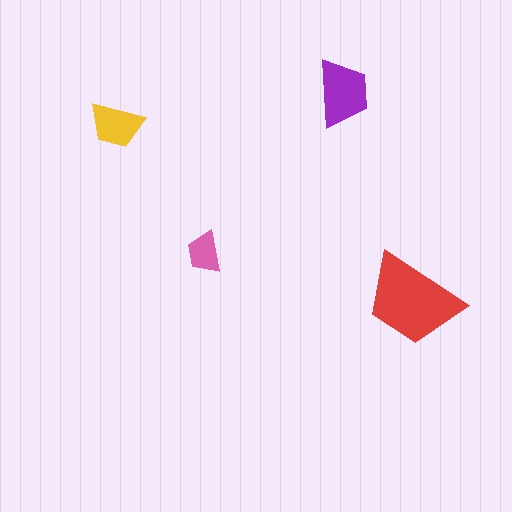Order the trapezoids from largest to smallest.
the red one, the purple one, the yellow one, the pink one.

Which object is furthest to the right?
The red trapezoid is rightmost.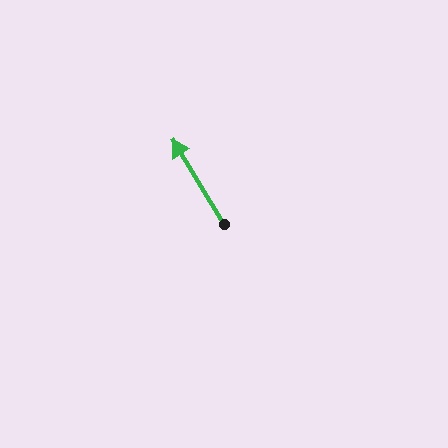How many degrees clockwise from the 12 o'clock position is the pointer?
Approximately 329 degrees.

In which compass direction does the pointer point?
Northwest.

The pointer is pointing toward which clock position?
Roughly 11 o'clock.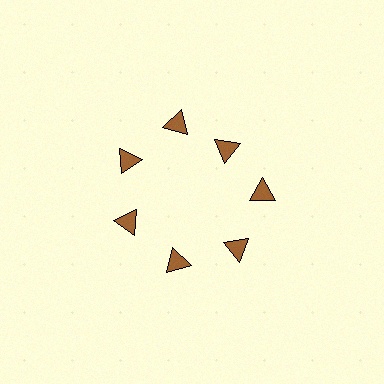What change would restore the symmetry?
The symmetry would be restored by moving it outward, back onto the ring so that all 7 triangles sit at equal angles and equal distance from the center.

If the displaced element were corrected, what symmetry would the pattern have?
It would have 7-fold rotational symmetry — the pattern would map onto itself every 51 degrees.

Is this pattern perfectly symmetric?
No. The 7 brown triangles are arranged in a ring, but one element near the 1 o'clock position is pulled inward toward the center, breaking the 7-fold rotational symmetry.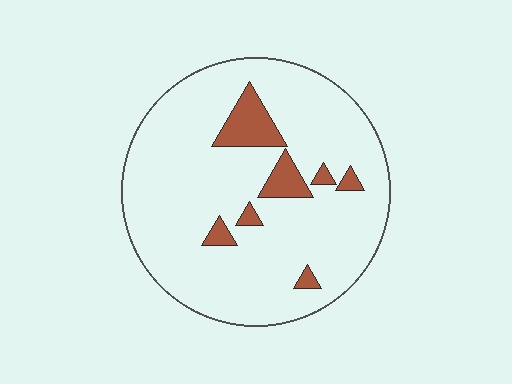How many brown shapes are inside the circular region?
7.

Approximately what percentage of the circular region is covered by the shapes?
Approximately 10%.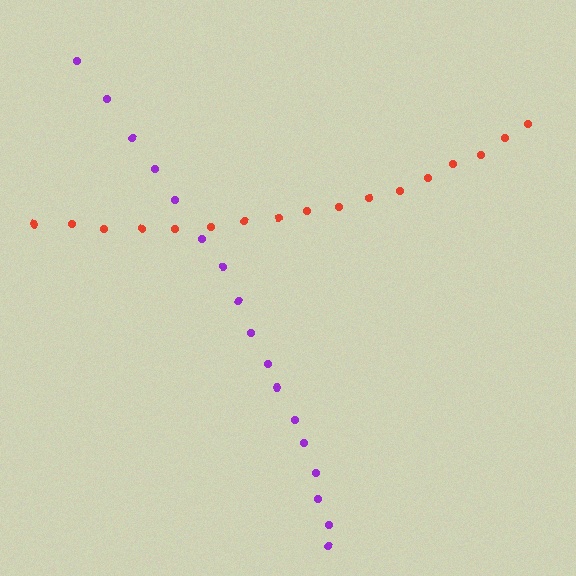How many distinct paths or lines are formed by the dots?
There are 2 distinct paths.